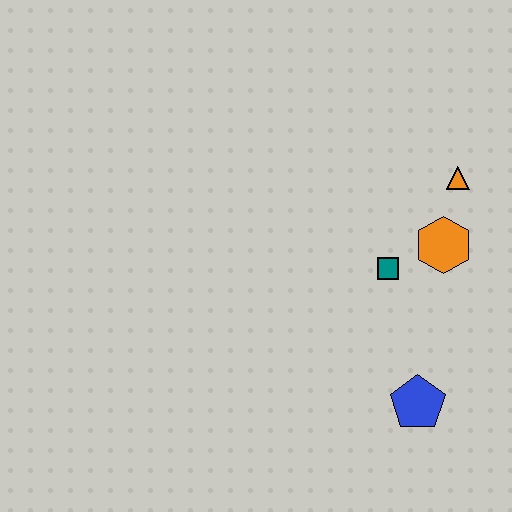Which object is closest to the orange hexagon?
The teal square is closest to the orange hexagon.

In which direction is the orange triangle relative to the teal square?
The orange triangle is above the teal square.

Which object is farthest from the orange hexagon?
The blue pentagon is farthest from the orange hexagon.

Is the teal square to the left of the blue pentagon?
Yes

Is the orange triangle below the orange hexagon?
No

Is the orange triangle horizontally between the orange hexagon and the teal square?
No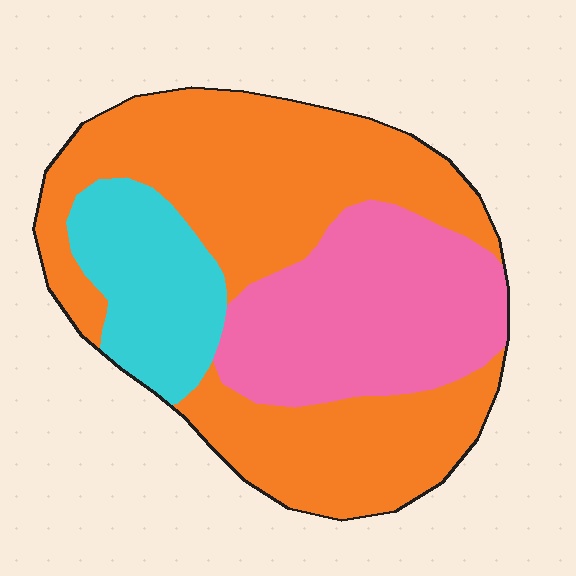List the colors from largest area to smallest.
From largest to smallest: orange, pink, cyan.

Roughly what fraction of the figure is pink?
Pink takes up about one quarter (1/4) of the figure.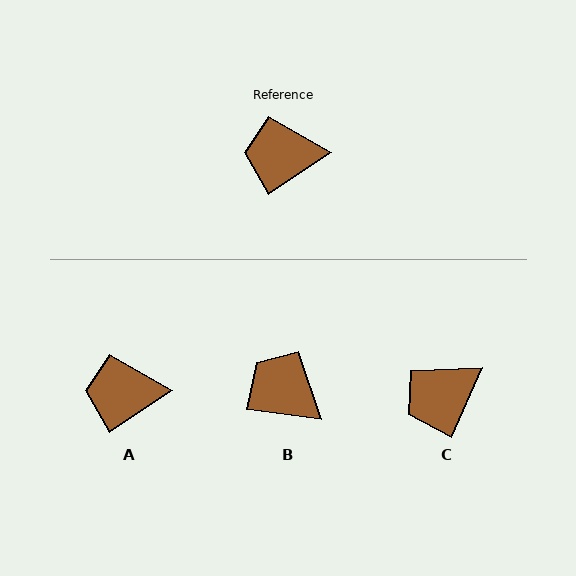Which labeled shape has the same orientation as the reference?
A.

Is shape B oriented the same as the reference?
No, it is off by about 42 degrees.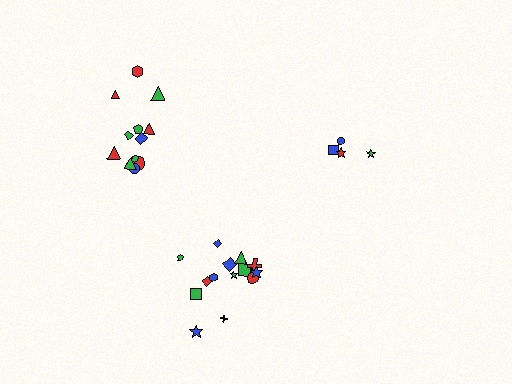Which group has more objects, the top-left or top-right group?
The top-left group.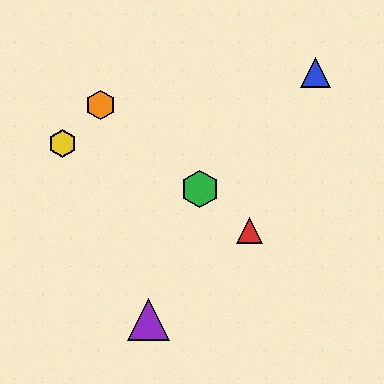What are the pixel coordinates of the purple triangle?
The purple triangle is at (149, 319).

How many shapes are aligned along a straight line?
3 shapes (the red triangle, the green hexagon, the orange hexagon) are aligned along a straight line.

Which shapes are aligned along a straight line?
The red triangle, the green hexagon, the orange hexagon are aligned along a straight line.